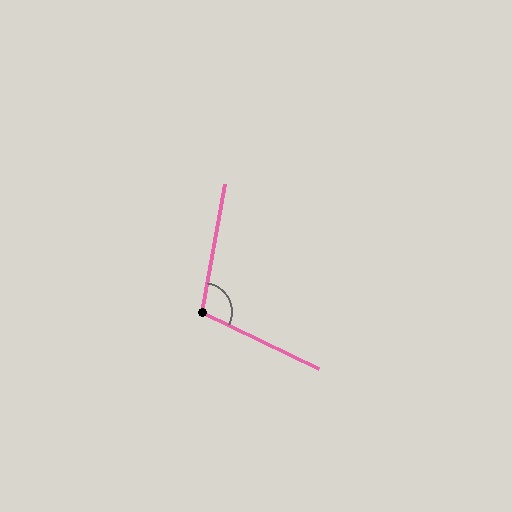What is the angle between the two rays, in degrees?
Approximately 106 degrees.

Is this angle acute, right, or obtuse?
It is obtuse.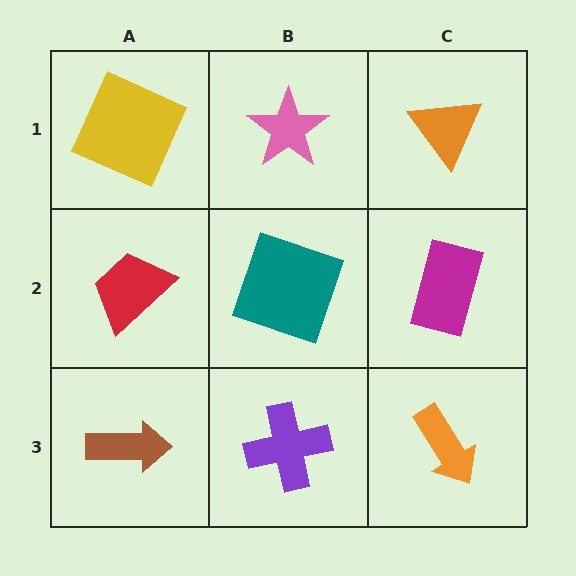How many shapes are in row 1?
3 shapes.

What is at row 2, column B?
A teal square.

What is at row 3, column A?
A brown arrow.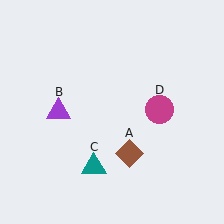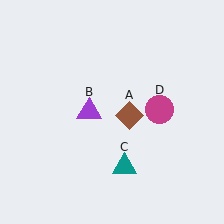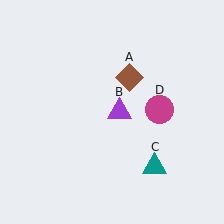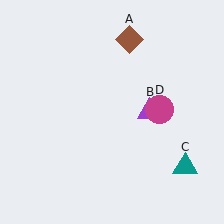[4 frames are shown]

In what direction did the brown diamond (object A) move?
The brown diamond (object A) moved up.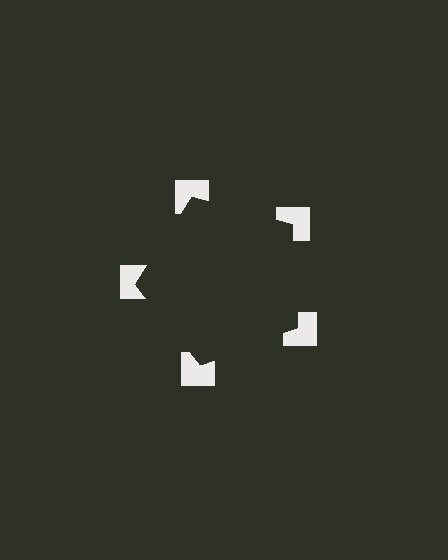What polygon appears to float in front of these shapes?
An illusory pentagon — its edges are inferred from the aligned wedge cuts in the notched squares, not physically drawn.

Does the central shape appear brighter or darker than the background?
It typically appears slightly darker than the background, even though no actual brightness change is drawn.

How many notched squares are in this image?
There are 5 — one at each vertex of the illusory pentagon.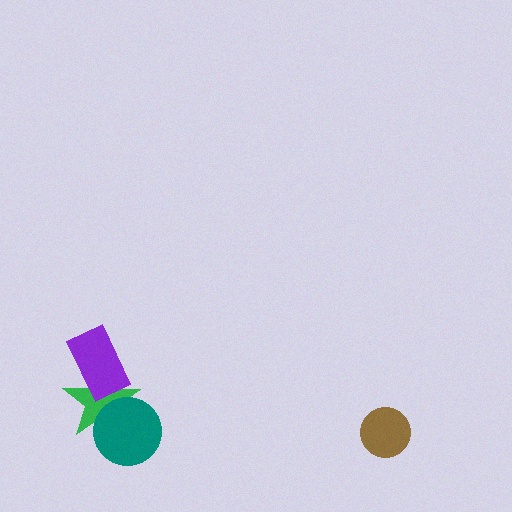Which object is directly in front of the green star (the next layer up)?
The purple rectangle is directly in front of the green star.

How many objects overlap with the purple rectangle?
1 object overlaps with the purple rectangle.